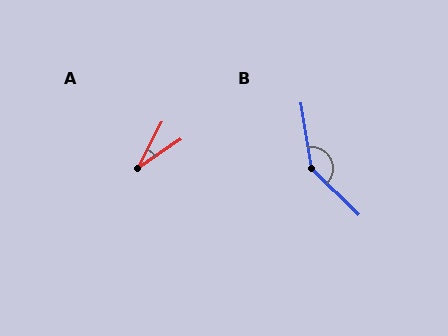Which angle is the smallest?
A, at approximately 28 degrees.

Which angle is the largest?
B, at approximately 144 degrees.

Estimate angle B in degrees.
Approximately 144 degrees.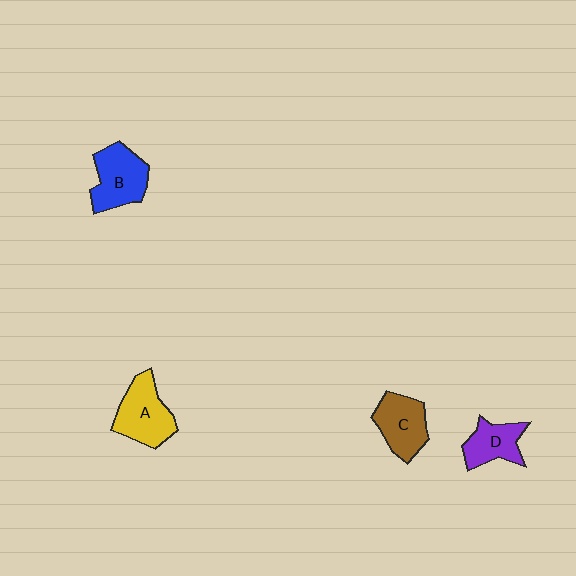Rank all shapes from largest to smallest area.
From largest to smallest: A (yellow), B (blue), C (brown), D (purple).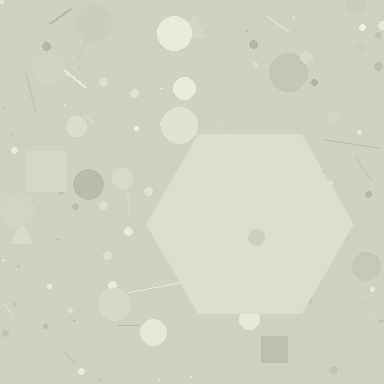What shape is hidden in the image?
A hexagon is hidden in the image.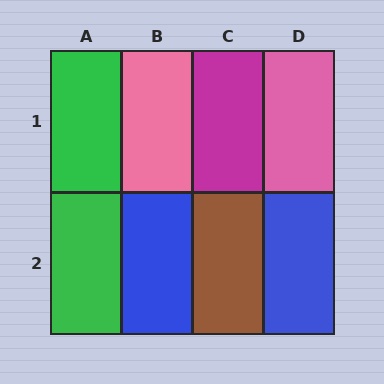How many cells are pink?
2 cells are pink.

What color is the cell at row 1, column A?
Green.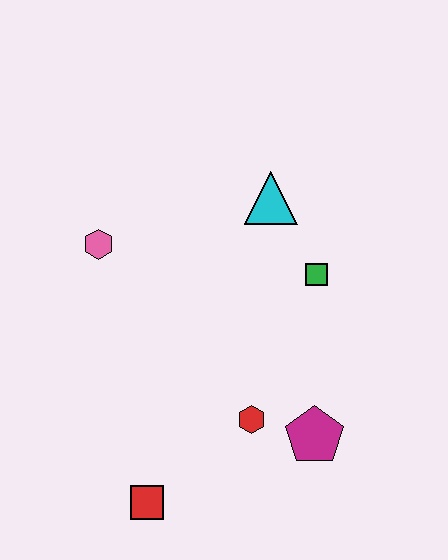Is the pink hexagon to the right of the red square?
No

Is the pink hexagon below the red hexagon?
No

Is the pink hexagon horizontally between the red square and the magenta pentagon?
No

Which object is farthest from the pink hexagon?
The magenta pentagon is farthest from the pink hexagon.